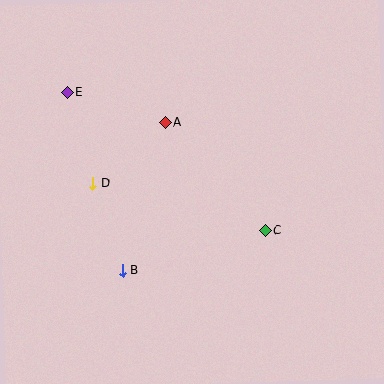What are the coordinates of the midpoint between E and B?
The midpoint between E and B is at (95, 181).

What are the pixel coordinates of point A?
Point A is at (165, 123).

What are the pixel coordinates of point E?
Point E is at (67, 92).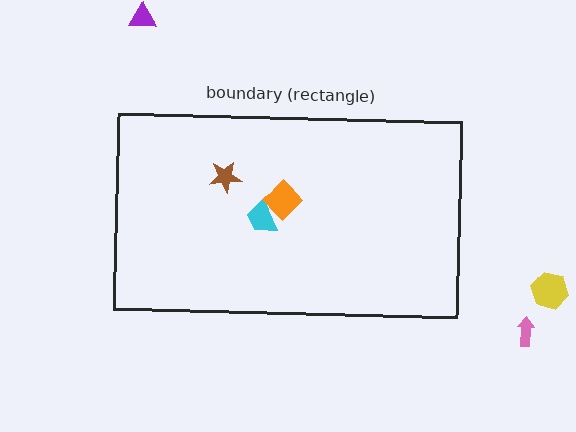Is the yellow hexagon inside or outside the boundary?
Outside.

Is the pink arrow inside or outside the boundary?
Outside.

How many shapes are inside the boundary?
3 inside, 3 outside.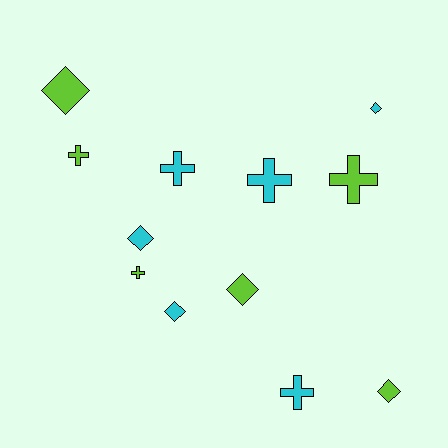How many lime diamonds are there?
There are 3 lime diamonds.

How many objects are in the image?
There are 12 objects.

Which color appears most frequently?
Cyan, with 6 objects.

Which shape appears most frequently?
Cross, with 6 objects.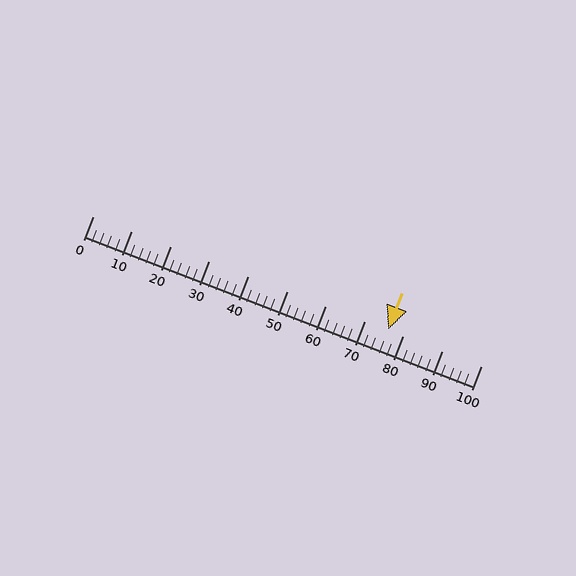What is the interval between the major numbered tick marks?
The major tick marks are spaced 10 units apart.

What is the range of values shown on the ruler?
The ruler shows values from 0 to 100.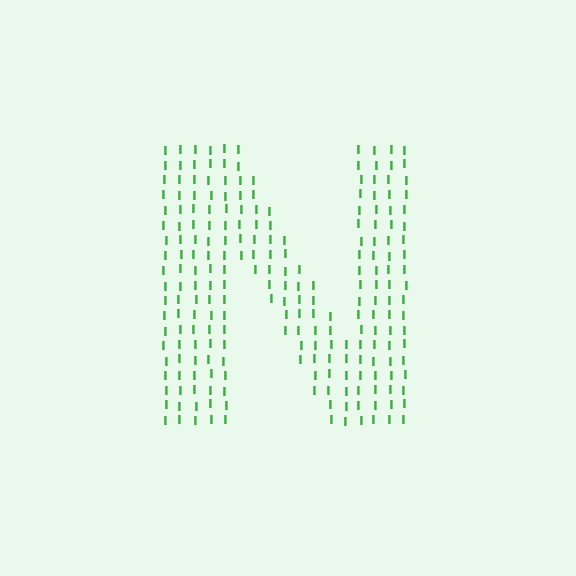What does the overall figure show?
The overall figure shows the letter N.